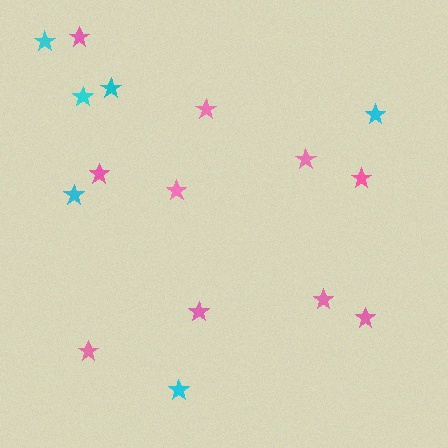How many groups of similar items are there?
There are 2 groups: one group of cyan stars (6) and one group of pink stars (10).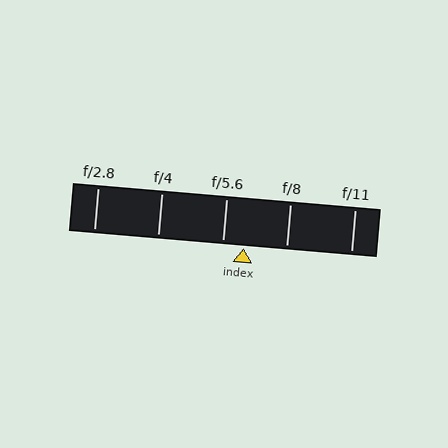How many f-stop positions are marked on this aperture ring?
There are 5 f-stop positions marked.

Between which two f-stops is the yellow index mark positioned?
The index mark is between f/5.6 and f/8.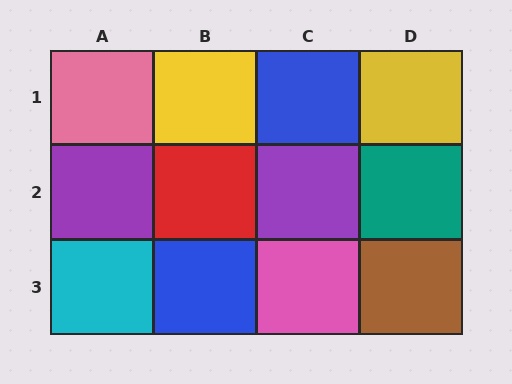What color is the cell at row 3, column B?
Blue.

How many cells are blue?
2 cells are blue.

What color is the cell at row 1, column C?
Blue.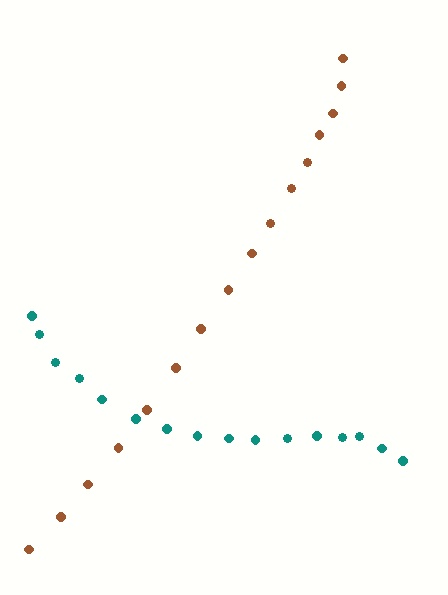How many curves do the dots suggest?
There are 2 distinct paths.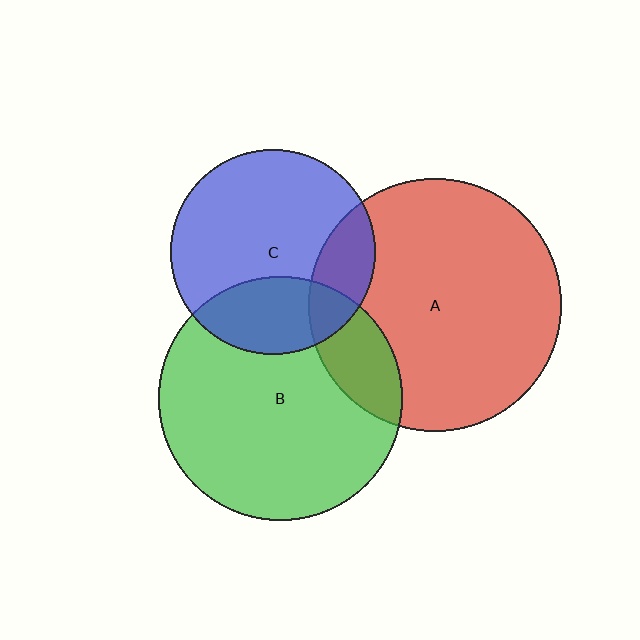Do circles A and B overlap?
Yes.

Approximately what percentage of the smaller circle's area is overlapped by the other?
Approximately 15%.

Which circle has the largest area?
Circle A (red).